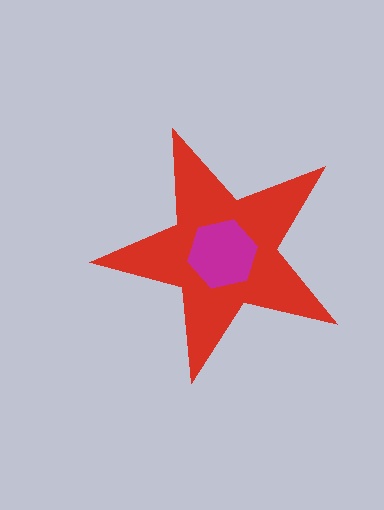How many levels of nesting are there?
2.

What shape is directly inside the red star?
The magenta hexagon.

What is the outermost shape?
The red star.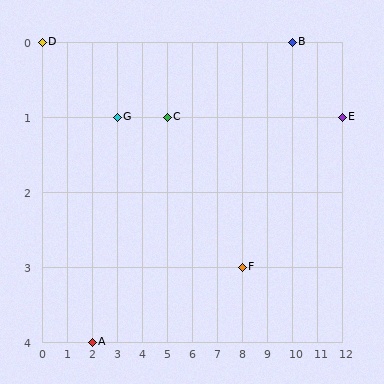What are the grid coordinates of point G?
Point G is at grid coordinates (3, 1).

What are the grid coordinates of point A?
Point A is at grid coordinates (2, 4).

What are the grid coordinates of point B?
Point B is at grid coordinates (10, 0).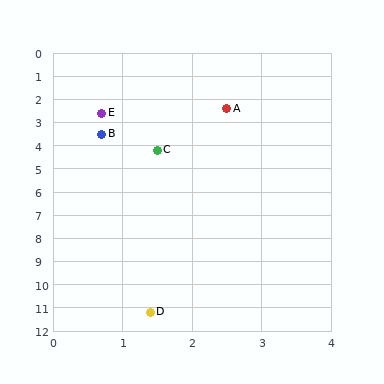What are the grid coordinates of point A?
Point A is at approximately (2.5, 2.4).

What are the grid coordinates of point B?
Point B is at approximately (0.7, 3.5).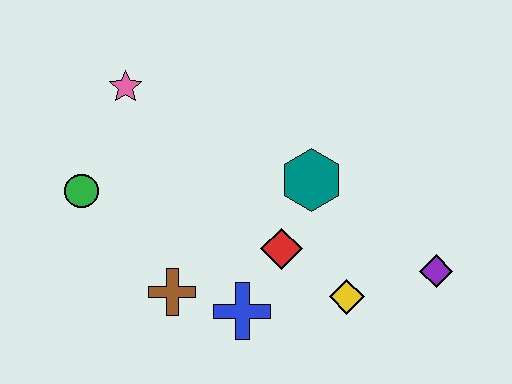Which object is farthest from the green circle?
The purple diamond is farthest from the green circle.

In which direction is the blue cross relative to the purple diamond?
The blue cross is to the left of the purple diamond.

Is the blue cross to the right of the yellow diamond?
No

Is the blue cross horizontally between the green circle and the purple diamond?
Yes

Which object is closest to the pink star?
The green circle is closest to the pink star.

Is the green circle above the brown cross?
Yes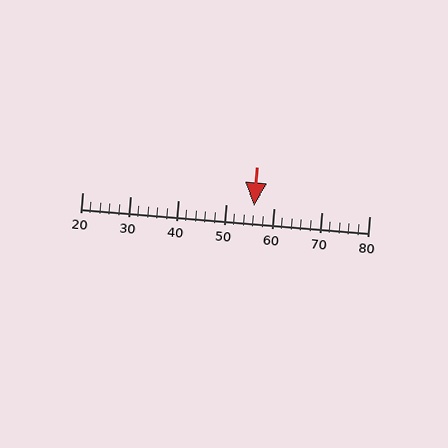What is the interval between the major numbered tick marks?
The major tick marks are spaced 10 units apart.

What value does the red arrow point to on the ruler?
The red arrow points to approximately 56.